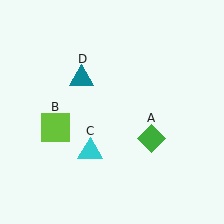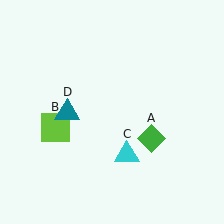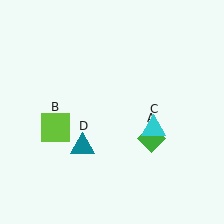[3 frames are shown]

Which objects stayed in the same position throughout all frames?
Green diamond (object A) and lime square (object B) remained stationary.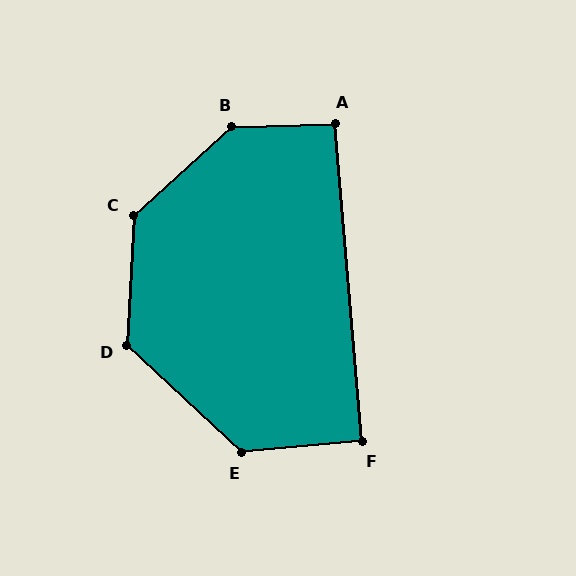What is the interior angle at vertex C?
Approximately 135 degrees (obtuse).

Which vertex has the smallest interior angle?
F, at approximately 90 degrees.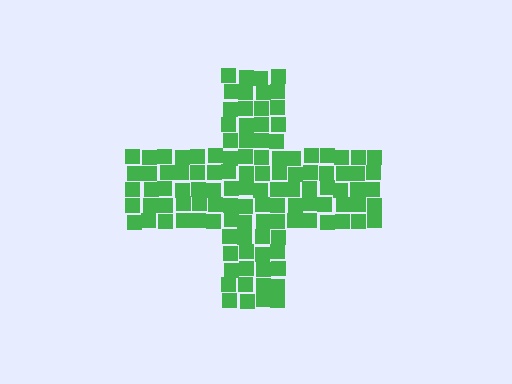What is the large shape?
The large shape is a cross.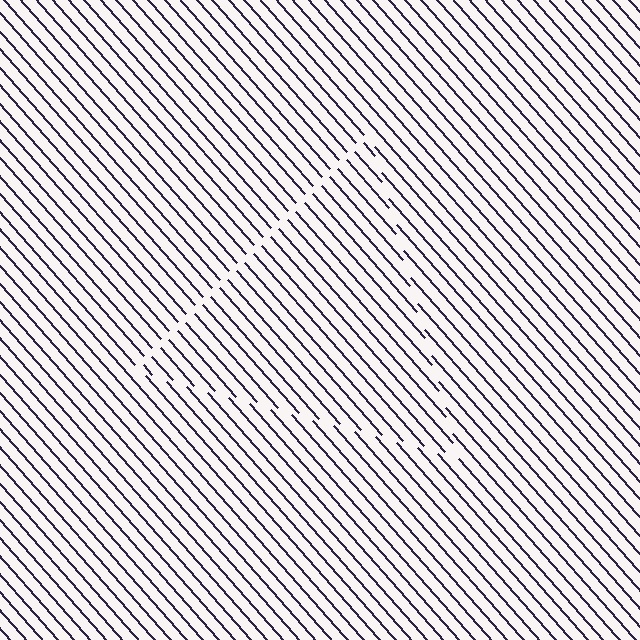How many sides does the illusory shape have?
3 sides — the line-ends trace a triangle.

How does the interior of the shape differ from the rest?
The interior of the shape contains the same grating, shifted by half a period — the contour is defined by the phase discontinuity where line-ends from the inner and outer gratings abut.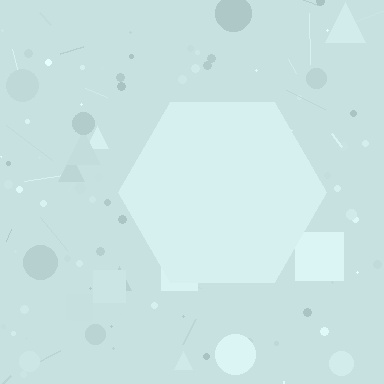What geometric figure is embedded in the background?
A hexagon is embedded in the background.